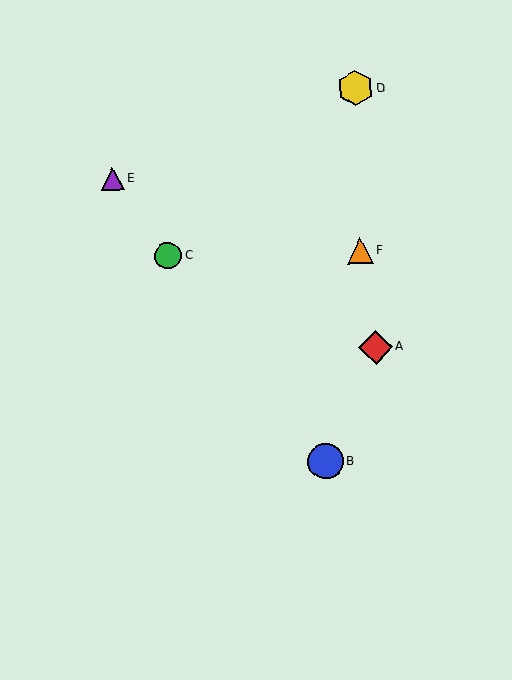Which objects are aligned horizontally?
Objects C, F are aligned horizontally.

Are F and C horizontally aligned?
Yes, both are at y≈251.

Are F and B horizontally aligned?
No, F is at y≈251 and B is at y≈461.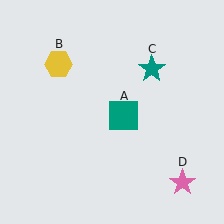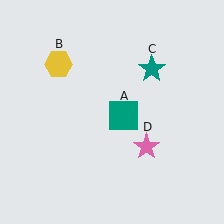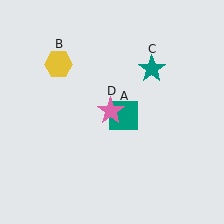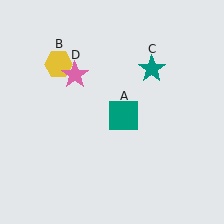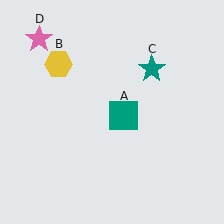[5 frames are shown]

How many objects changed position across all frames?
1 object changed position: pink star (object D).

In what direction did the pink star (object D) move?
The pink star (object D) moved up and to the left.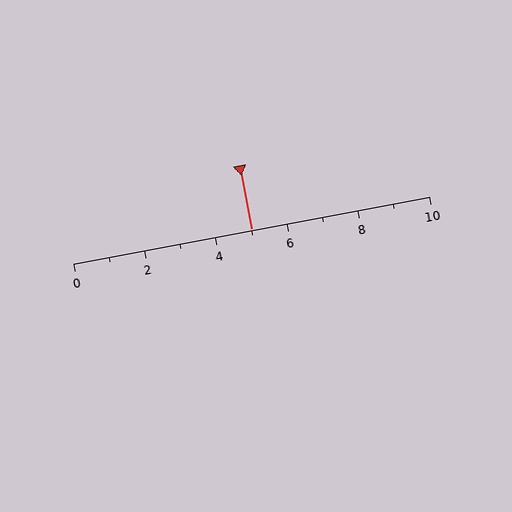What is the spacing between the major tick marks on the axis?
The major ticks are spaced 2 apart.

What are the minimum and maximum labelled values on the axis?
The axis runs from 0 to 10.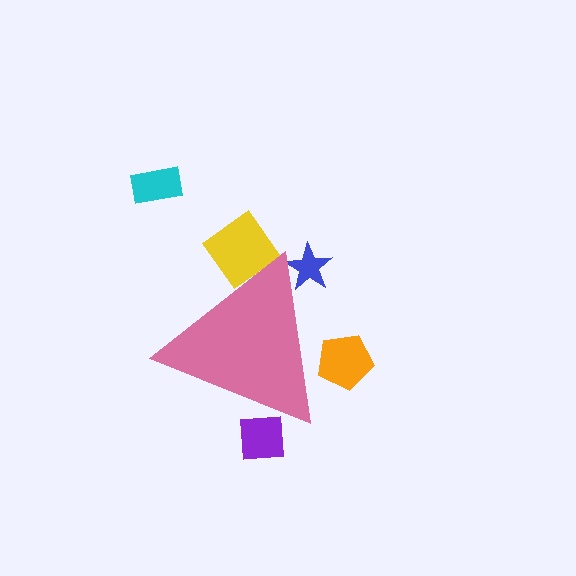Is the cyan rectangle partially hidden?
No, the cyan rectangle is fully visible.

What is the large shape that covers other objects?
A pink triangle.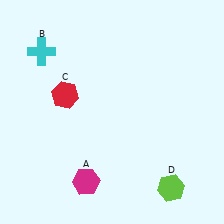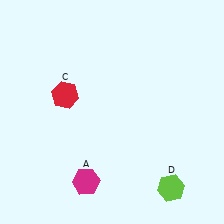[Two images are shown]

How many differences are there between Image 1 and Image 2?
There is 1 difference between the two images.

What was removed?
The cyan cross (B) was removed in Image 2.